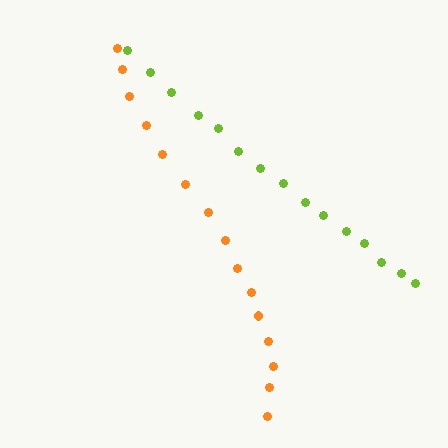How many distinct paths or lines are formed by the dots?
There are 2 distinct paths.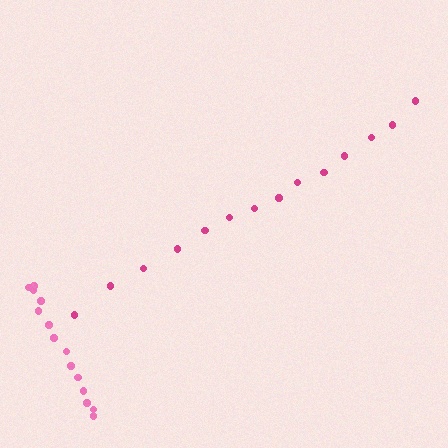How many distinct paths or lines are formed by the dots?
There are 2 distinct paths.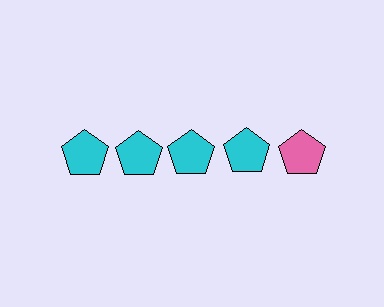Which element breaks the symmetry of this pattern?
The pink pentagon in the top row, rightmost column breaks the symmetry. All other shapes are cyan pentagons.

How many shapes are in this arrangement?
There are 5 shapes arranged in a grid pattern.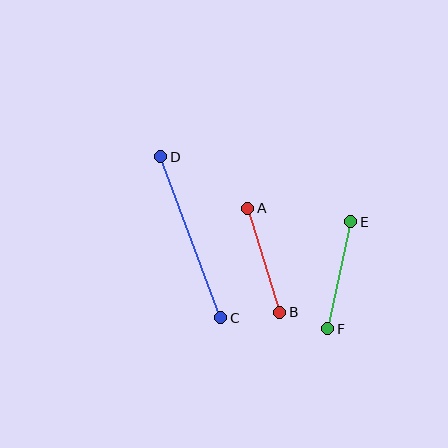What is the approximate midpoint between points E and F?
The midpoint is at approximately (339, 275) pixels.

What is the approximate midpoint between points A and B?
The midpoint is at approximately (264, 260) pixels.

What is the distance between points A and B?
The distance is approximately 109 pixels.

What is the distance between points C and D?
The distance is approximately 172 pixels.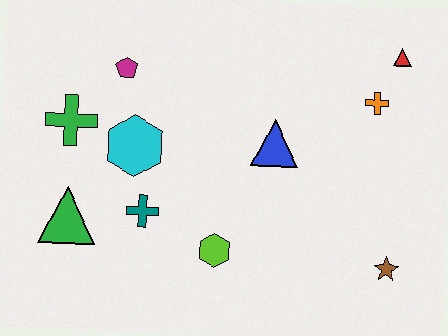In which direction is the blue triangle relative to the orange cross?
The blue triangle is to the left of the orange cross.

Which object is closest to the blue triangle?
The orange cross is closest to the blue triangle.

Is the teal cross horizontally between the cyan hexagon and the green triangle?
No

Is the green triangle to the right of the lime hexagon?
No